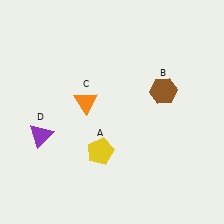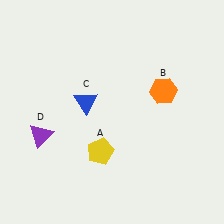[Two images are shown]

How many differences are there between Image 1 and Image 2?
There are 2 differences between the two images.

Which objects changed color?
B changed from brown to orange. C changed from orange to blue.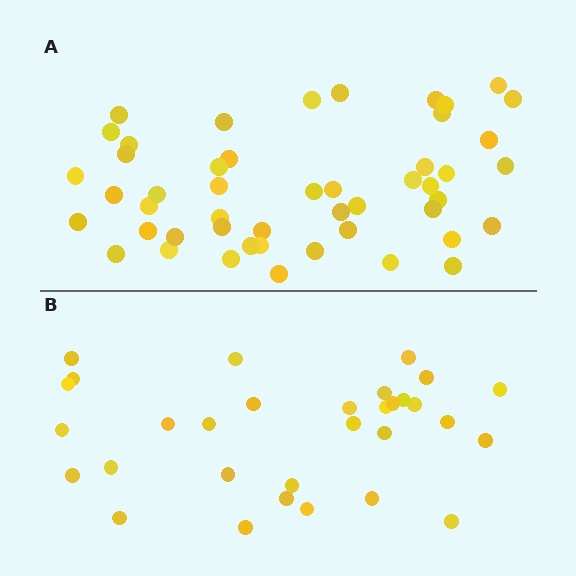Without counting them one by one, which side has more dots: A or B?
Region A (the top region) has more dots.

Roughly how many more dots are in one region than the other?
Region A has approximately 20 more dots than region B.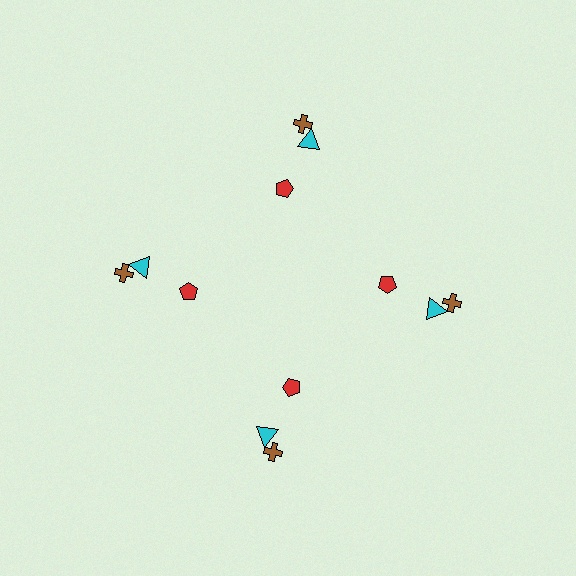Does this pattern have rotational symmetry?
Yes, this pattern has 4-fold rotational symmetry. It looks the same after rotating 90 degrees around the center.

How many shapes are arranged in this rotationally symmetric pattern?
There are 12 shapes, arranged in 4 groups of 3.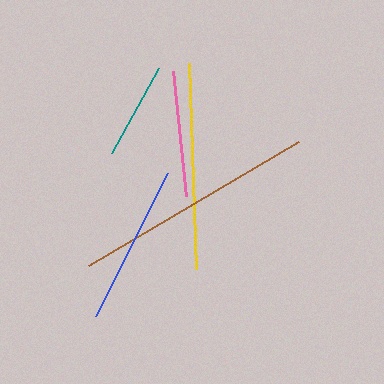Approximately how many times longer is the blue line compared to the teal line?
The blue line is approximately 1.6 times the length of the teal line.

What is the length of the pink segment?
The pink segment is approximately 125 pixels long.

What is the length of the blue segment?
The blue segment is approximately 160 pixels long.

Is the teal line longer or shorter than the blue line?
The blue line is longer than the teal line.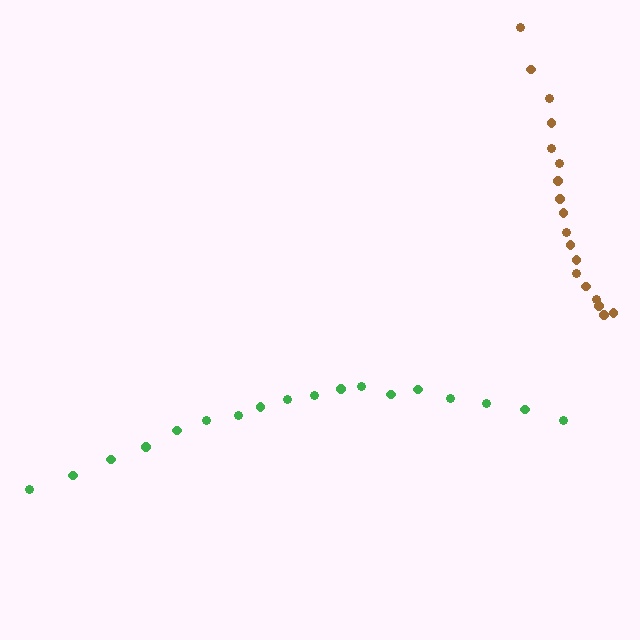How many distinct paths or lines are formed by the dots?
There are 2 distinct paths.